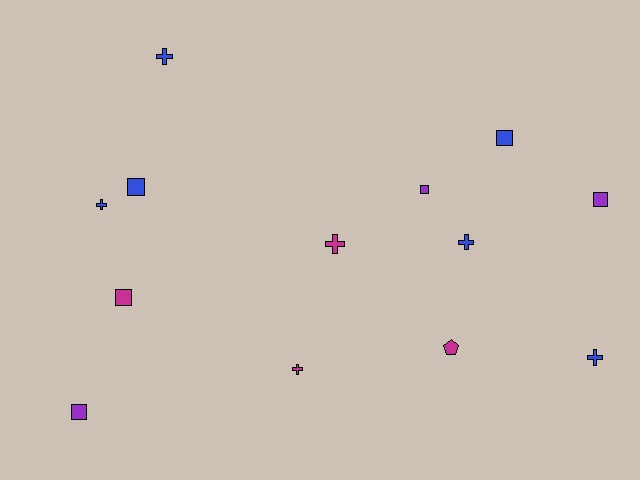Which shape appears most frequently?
Square, with 6 objects.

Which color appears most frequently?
Blue, with 6 objects.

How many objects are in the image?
There are 13 objects.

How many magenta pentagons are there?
There is 1 magenta pentagon.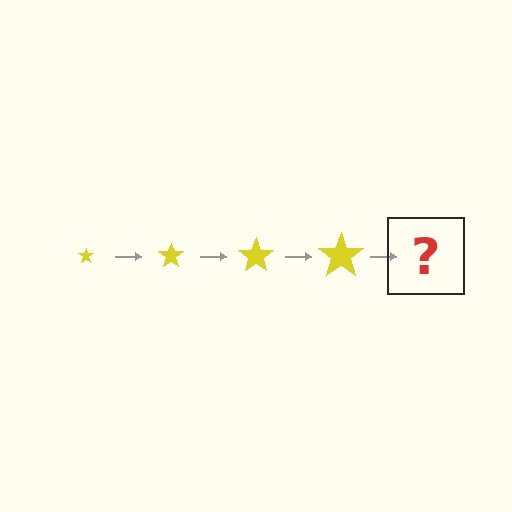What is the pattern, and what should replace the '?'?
The pattern is that the star gets progressively larger each step. The '?' should be a yellow star, larger than the previous one.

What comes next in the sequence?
The next element should be a yellow star, larger than the previous one.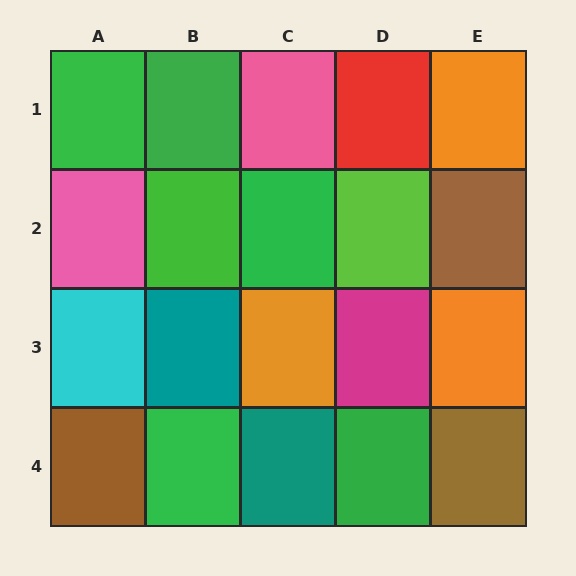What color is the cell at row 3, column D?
Magenta.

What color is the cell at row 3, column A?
Cyan.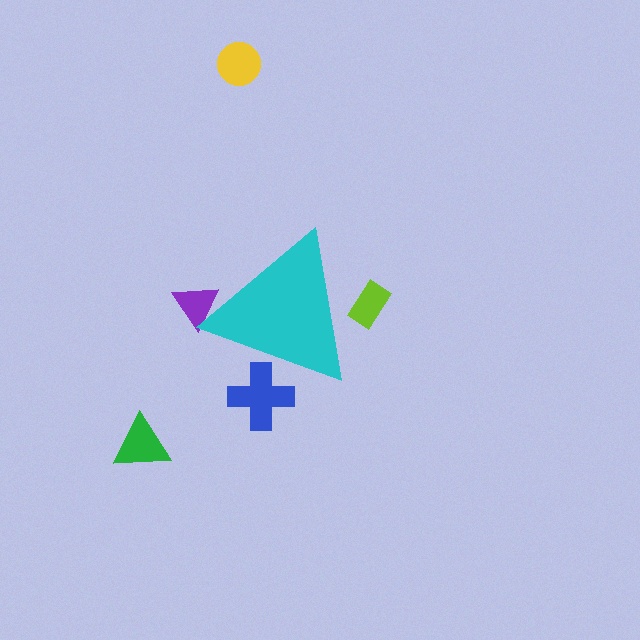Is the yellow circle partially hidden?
No, the yellow circle is fully visible.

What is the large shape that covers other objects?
A cyan triangle.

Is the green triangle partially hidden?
No, the green triangle is fully visible.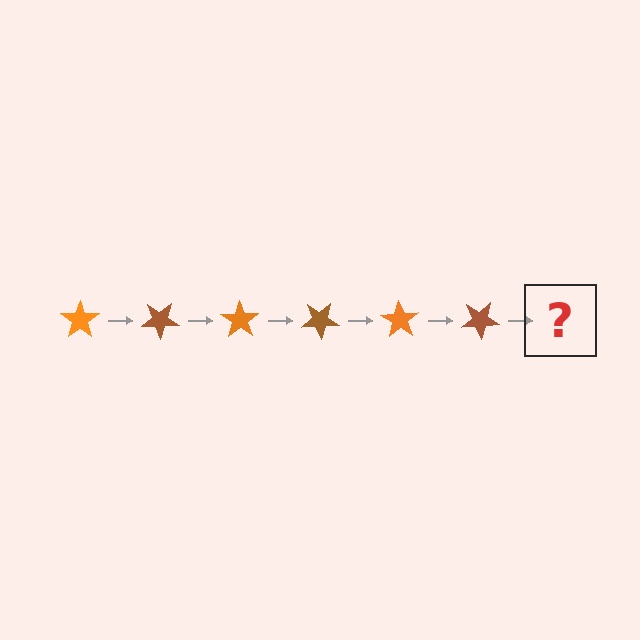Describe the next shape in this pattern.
It should be an orange star, rotated 210 degrees from the start.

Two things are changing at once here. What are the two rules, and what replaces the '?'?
The two rules are that it rotates 35 degrees each step and the color cycles through orange and brown. The '?' should be an orange star, rotated 210 degrees from the start.